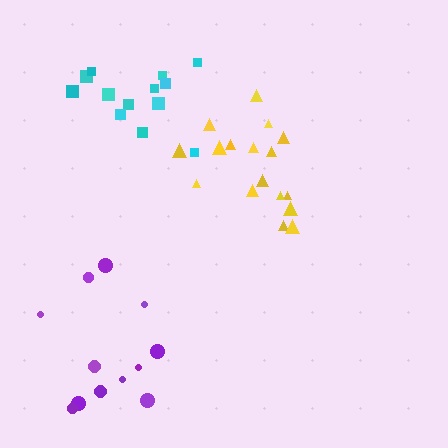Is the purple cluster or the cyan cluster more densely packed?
Cyan.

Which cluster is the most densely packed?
Yellow.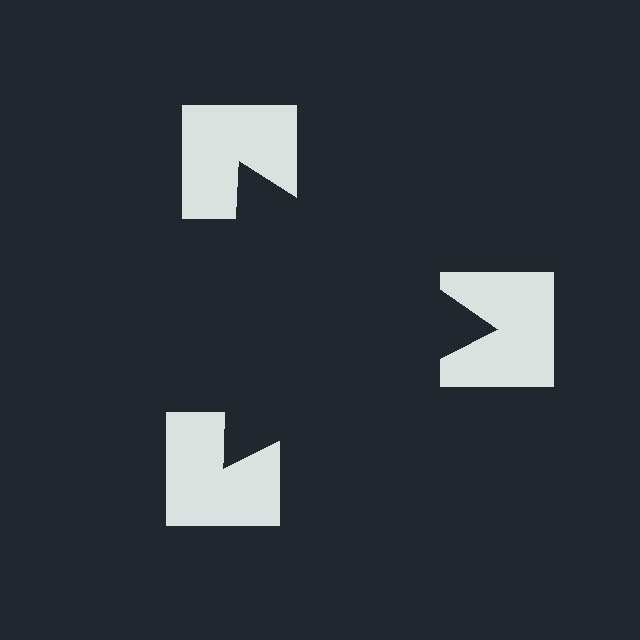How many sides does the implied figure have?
3 sides.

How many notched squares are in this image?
There are 3 — one at each vertex of the illusory triangle.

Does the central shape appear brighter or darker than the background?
It typically appears slightly darker than the background, even though no actual brightness change is drawn.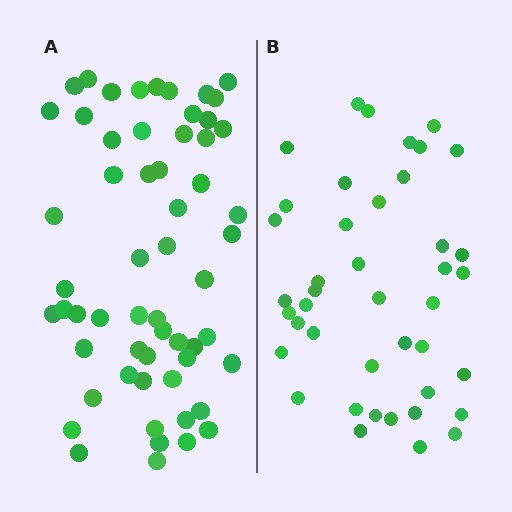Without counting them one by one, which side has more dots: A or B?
Region A (the left region) has more dots.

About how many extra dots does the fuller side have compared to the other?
Region A has approximately 15 more dots than region B.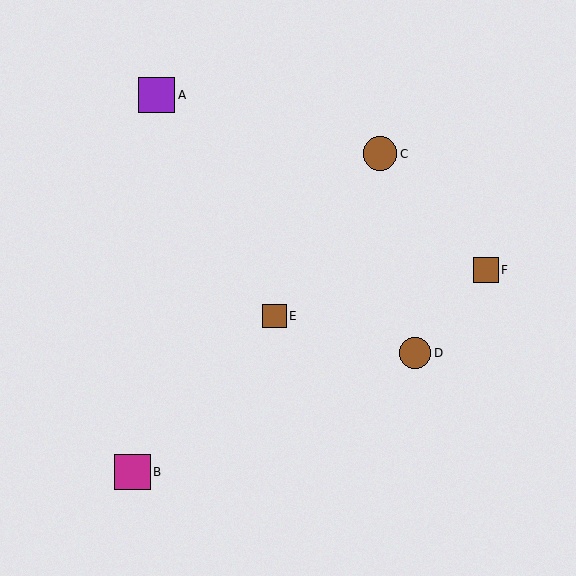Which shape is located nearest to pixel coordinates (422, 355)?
The brown circle (labeled D) at (415, 353) is nearest to that location.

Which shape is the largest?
The purple square (labeled A) is the largest.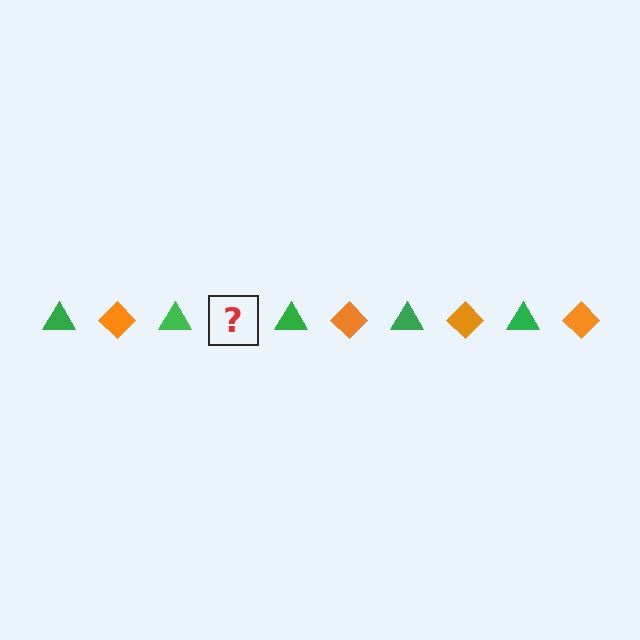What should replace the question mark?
The question mark should be replaced with an orange diamond.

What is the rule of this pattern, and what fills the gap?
The rule is that the pattern alternates between green triangle and orange diamond. The gap should be filled with an orange diamond.